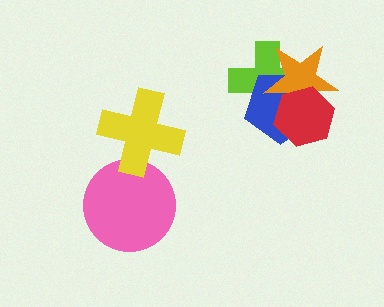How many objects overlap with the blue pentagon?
3 objects overlap with the blue pentagon.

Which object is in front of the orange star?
The red hexagon is in front of the orange star.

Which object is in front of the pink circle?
The yellow cross is in front of the pink circle.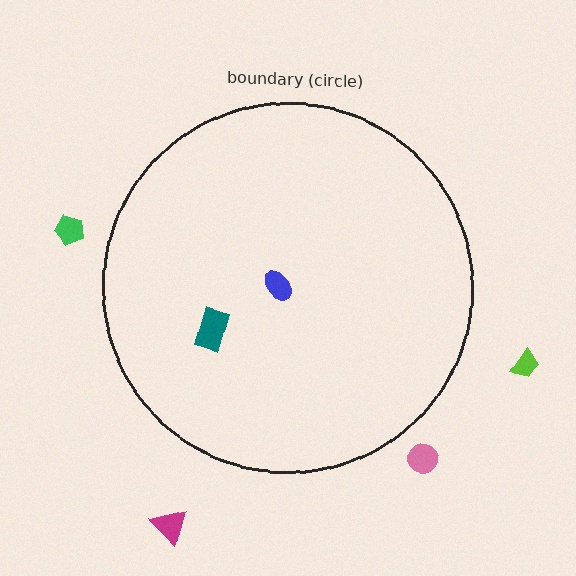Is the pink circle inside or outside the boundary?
Outside.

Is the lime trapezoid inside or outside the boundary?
Outside.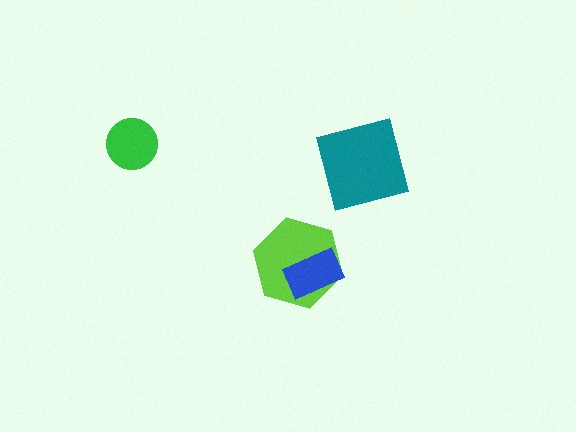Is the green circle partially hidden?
No, no other shape covers it.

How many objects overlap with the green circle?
0 objects overlap with the green circle.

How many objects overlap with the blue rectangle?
1 object overlaps with the blue rectangle.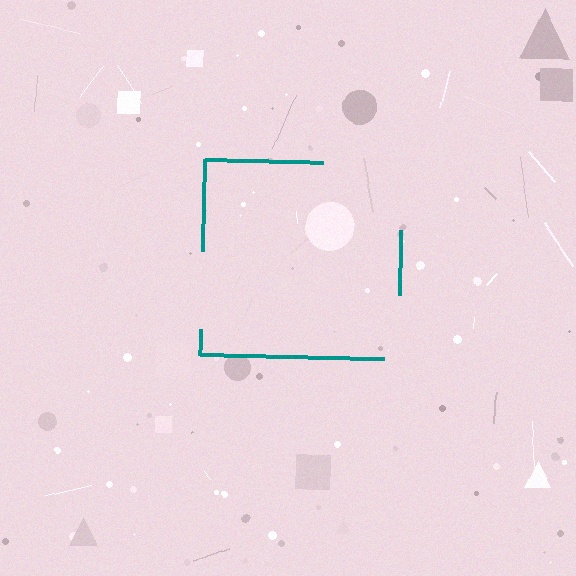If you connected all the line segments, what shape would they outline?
They would outline a square.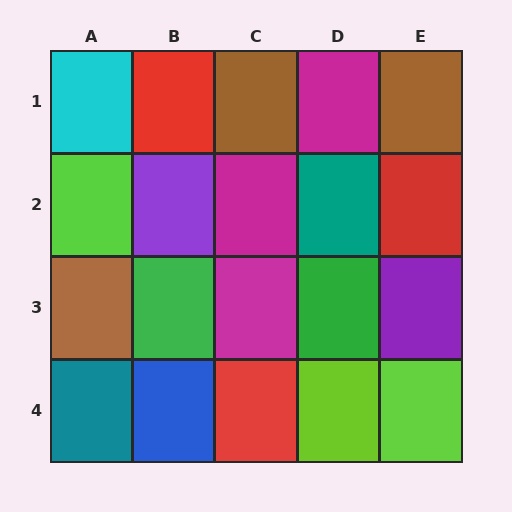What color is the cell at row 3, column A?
Brown.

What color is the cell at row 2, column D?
Teal.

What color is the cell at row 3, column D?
Green.